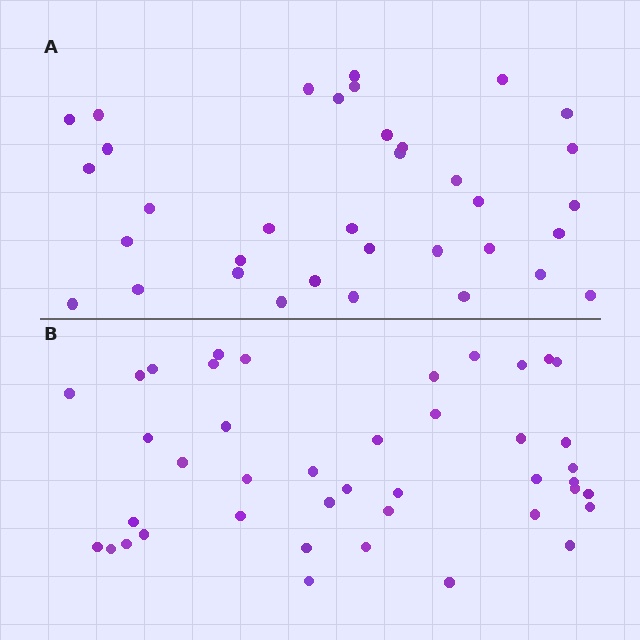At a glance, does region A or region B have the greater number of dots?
Region B (the bottom region) has more dots.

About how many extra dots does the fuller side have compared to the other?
Region B has roughly 8 or so more dots than region A.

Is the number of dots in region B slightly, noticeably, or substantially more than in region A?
Region B has only slightly more — the two regions are fairly close. The ratio is roughly 1.2 to 1.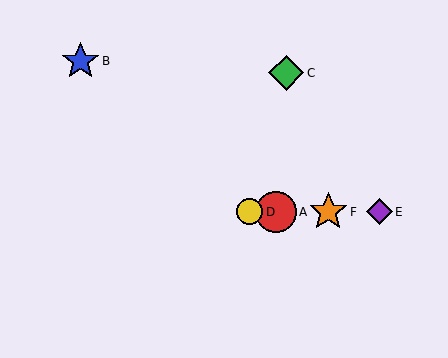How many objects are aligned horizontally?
4 objects (A, D, E, F) are aligned horizontally.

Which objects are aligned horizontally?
Objects A, D, E, F are aligned horizontally.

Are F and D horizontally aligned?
Yes, both are at y≈212.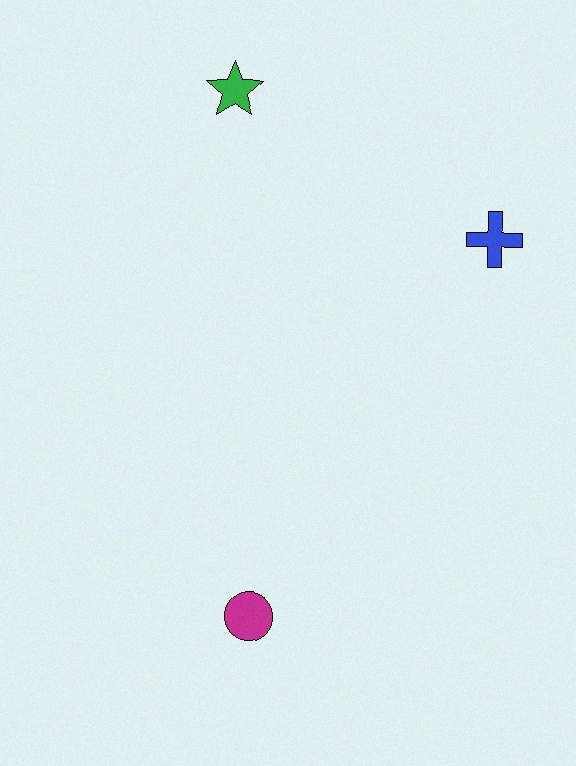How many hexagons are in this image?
There are no hexagons.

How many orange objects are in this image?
There are no orange objects.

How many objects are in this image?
There are 3 objects.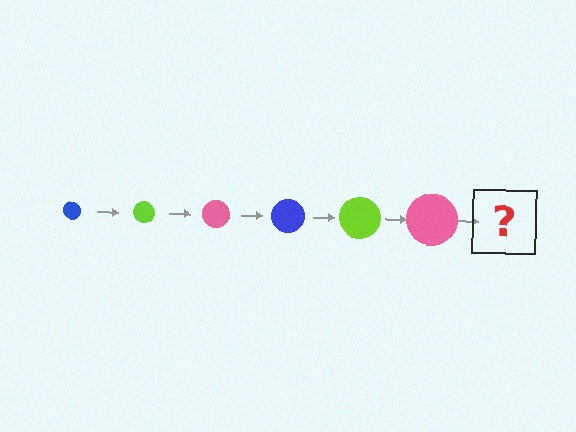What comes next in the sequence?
The next element should be a blue circle, larger than the previous one.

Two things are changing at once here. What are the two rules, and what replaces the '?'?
The two rules are that the circle grows larger each step and the color cycles through blue, lime, and pink. The '?' should be a blue circle, larger than the previous one.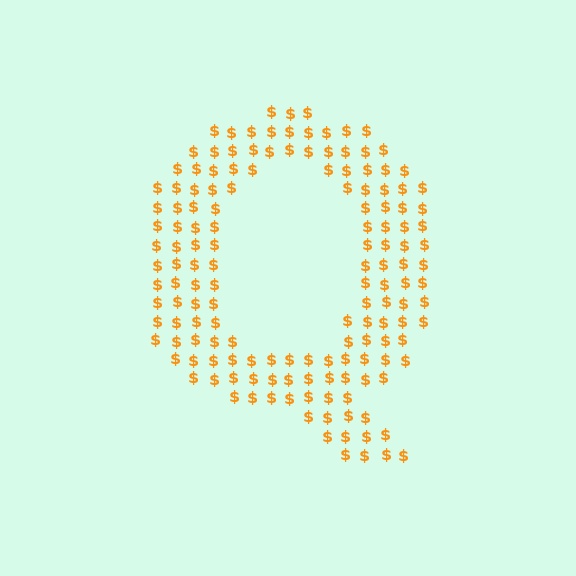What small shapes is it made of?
It is made of small dollar signs.